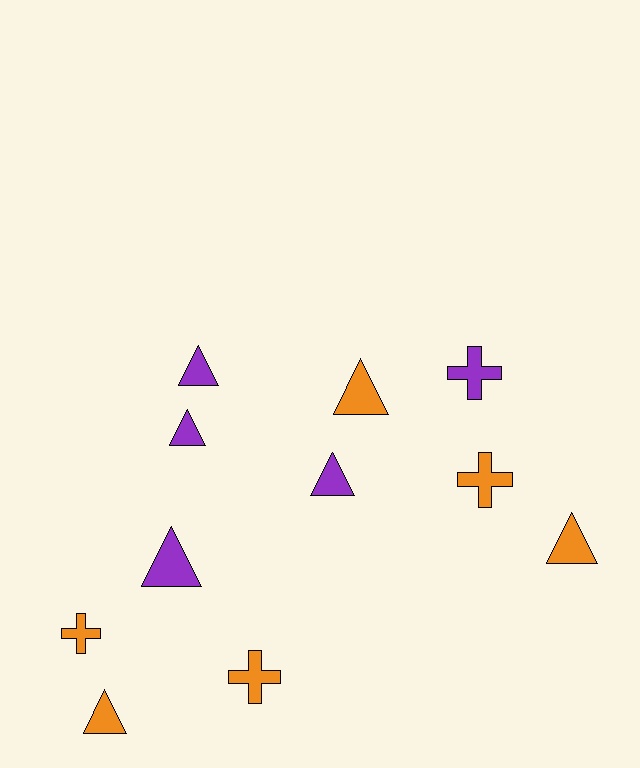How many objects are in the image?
There are 11 objects.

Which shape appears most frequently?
Triangle, with 7 objects.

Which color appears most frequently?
Orange, with 6 objects.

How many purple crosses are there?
There is 1 purple cross.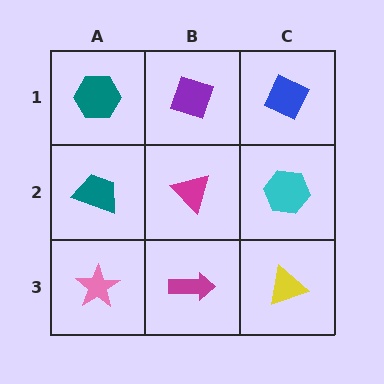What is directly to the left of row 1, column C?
A purple diamond.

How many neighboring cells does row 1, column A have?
2.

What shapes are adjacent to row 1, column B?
A magenta triangle (row 2, column B), a teal hexagon (row 1, column A), a blue diamond (row 1, column C).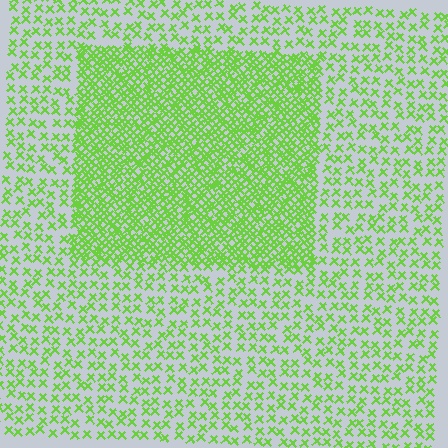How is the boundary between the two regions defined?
The boundary is defined by a change in element density (approximately 2.5x ratio). All elements are the same color, size, and shape.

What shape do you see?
I see a rectangle.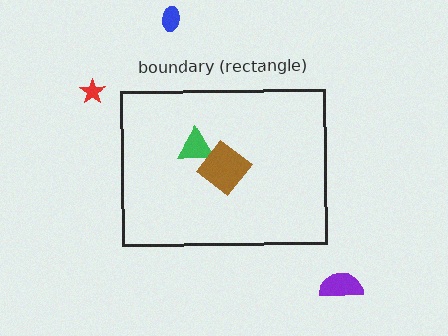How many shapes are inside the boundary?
2 inside, 3 outside.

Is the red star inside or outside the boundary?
Outside.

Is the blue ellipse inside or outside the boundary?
Outside.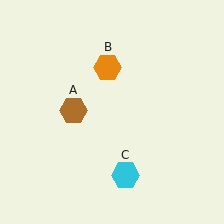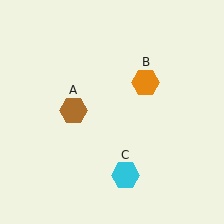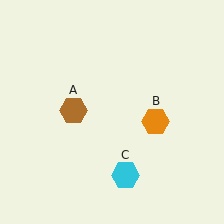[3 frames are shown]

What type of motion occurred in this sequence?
The orange hexagon (object B) rotated clockwise around the center of the scene.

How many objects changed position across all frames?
1 object changed position: orange hexagon (object B).